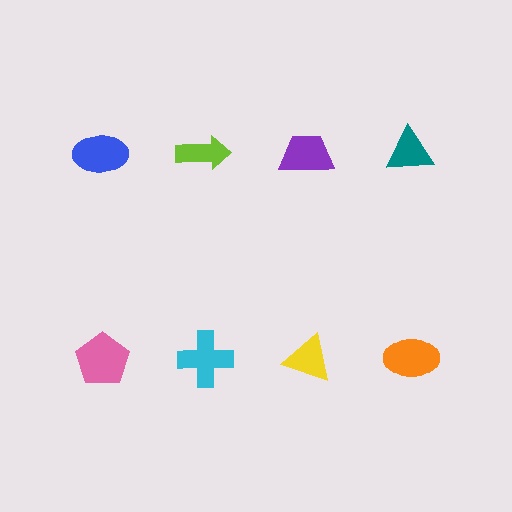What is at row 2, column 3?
A yellow triangle.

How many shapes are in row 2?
4 shapes.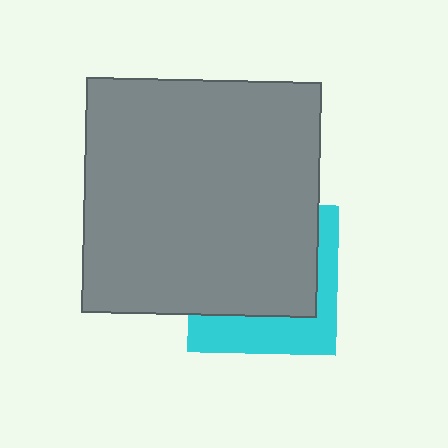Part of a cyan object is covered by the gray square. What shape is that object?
It is a square.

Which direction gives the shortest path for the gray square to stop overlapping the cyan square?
Moving up gives the shortest separation.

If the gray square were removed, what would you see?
You would see the complete cyan square.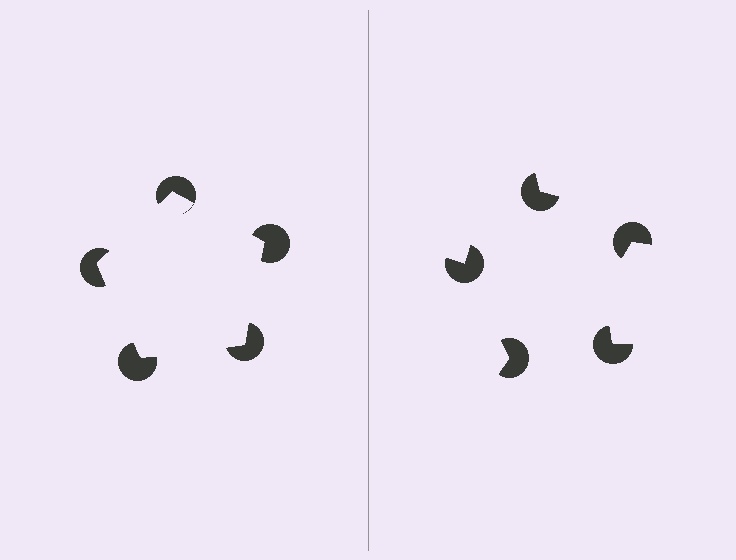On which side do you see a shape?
An illusory pentagon appears on the left side. On the right side the wedge cuts are rotated, so no coherent shape forms.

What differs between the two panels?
The pac-man discs are positioned identically on both sides; only the wedge orientations differ. On the left they align to a pentagon; on the right they are misaligned.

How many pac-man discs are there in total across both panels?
10 — 5 on each side.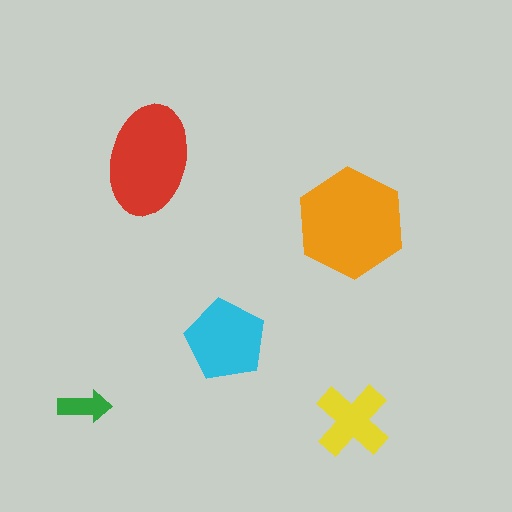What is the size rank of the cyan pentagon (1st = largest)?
3rd.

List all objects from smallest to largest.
The green arrow, the yellow cross, the cyan pentagon, the red ellipse, the orange hexagon.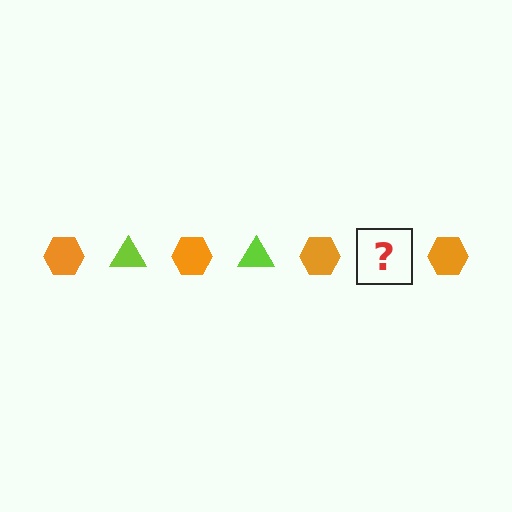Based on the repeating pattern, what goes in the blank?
The blank should be a lime triangle.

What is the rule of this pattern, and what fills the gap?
The rule is that the pattern alternates between orange hexagon and lime triangle. The gap should be filled with a lime triangle.